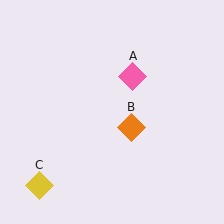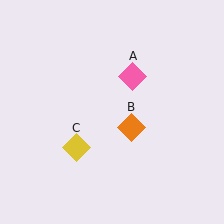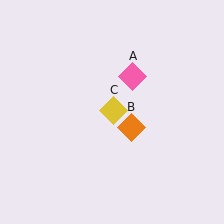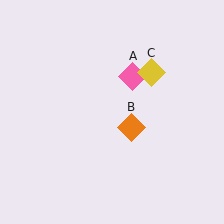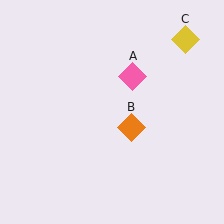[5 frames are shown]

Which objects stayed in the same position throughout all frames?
Pink diamond (object A) and orange diamond (object B) remained stationary.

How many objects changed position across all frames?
1 object changed position: yellow diamond (object C).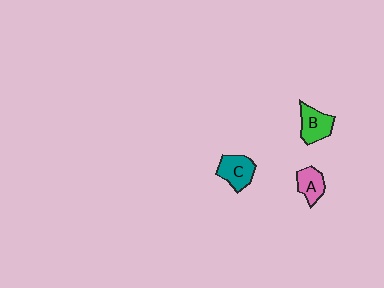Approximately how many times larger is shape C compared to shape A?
Approximately 1.3 times.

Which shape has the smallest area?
Shape A (pink).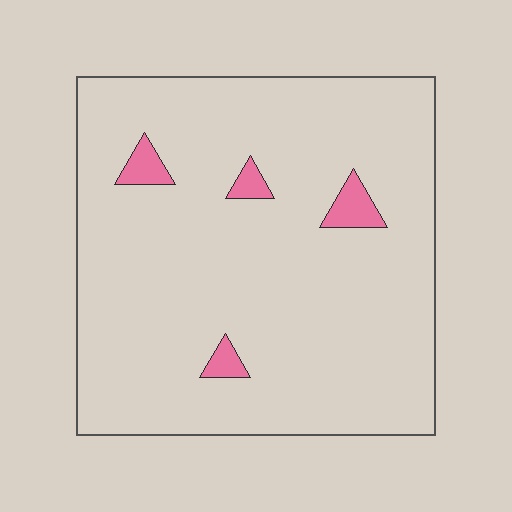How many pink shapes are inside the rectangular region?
4.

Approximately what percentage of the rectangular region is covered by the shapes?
Approximately 5%.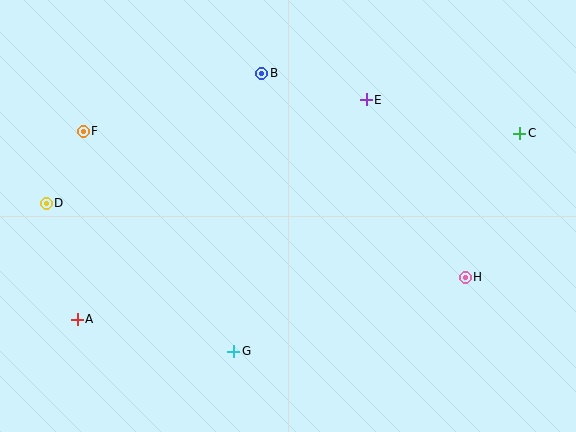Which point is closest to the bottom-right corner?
Point H is closest to the bottom-right corner.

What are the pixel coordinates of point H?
Point H is at (465, 277).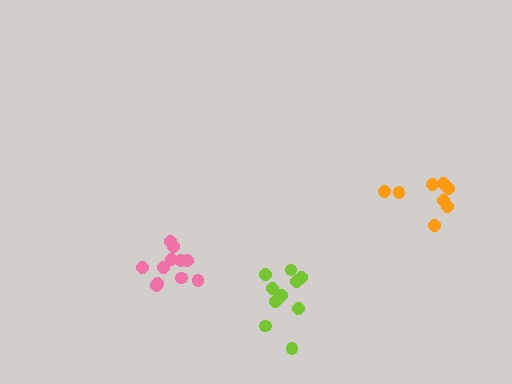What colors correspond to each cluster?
The clusters are colored: pink, orange, lime.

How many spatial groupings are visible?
There are 3 spatial groupings.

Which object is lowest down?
The lime cluster is bottommost.